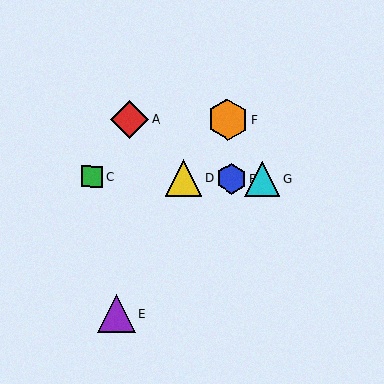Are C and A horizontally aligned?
No, C is at y≈176 and A is at y≈120.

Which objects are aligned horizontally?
Objects B, C, D, G are aligned horizontally.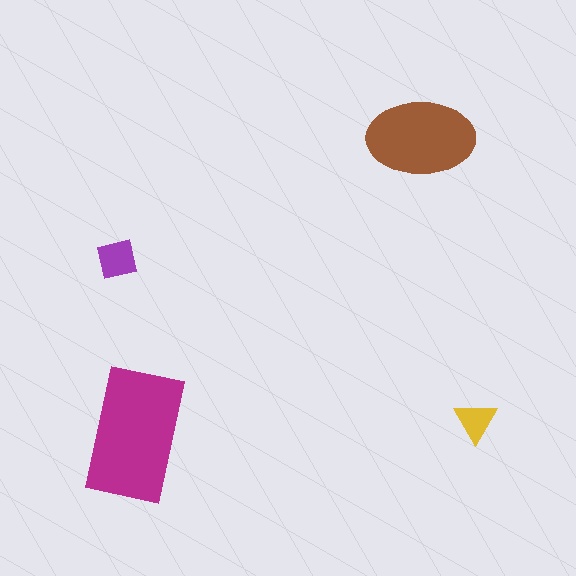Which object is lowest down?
The magenta rectangle is bottommost.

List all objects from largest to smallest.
The magenta rectangle, the brown ellipse, the purple square, the yellow triangle.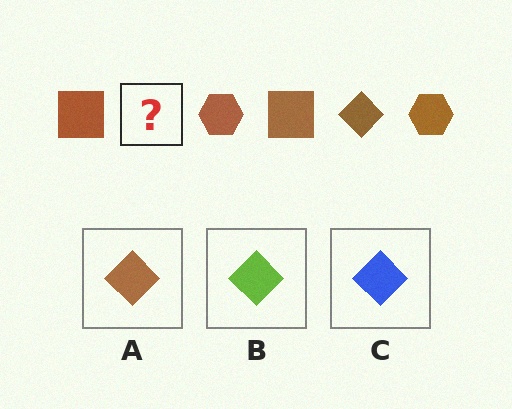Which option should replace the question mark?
Option A.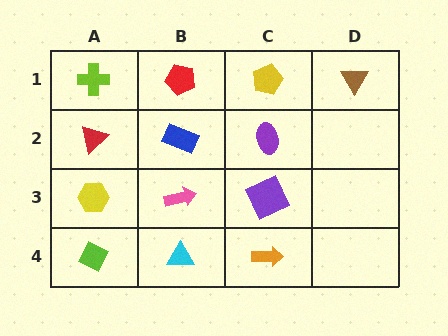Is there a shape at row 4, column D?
No, that cell is empty.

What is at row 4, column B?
A cyan triangle.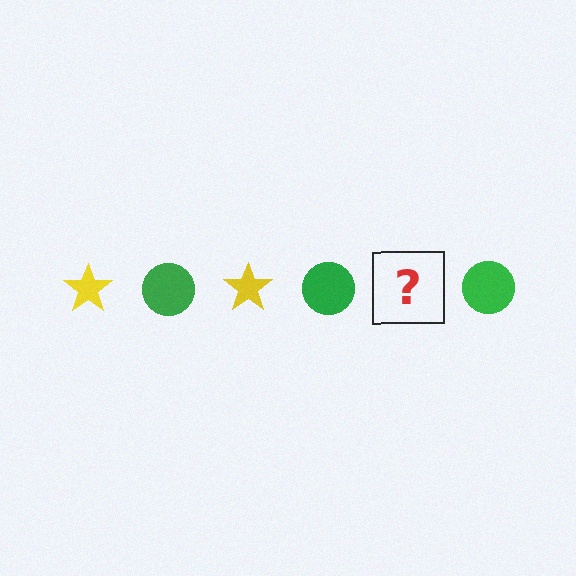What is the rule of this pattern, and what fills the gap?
The rule is that the pattern alternates between yellow star and green circle. The gap should be filled with a yellow star.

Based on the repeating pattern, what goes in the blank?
The blank should be a yellow star.